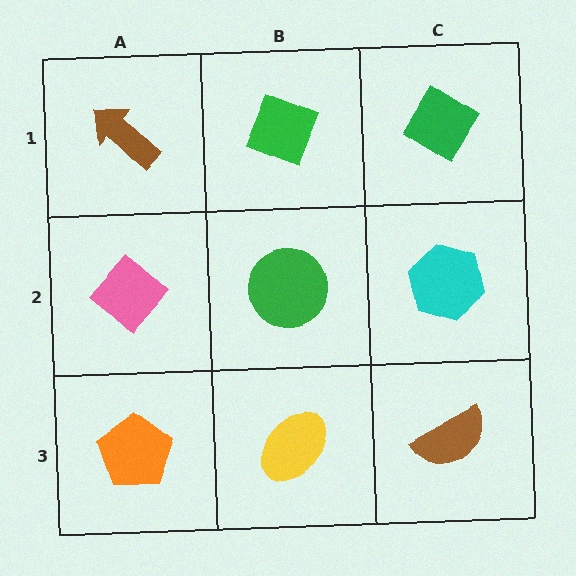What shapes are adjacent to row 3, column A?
A pink diamond (row 2, column A), a yellow ellipse (row 3, column B).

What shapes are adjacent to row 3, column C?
A cyan hexagon (row 2, column C), a yellow ellipse (row 3, column B).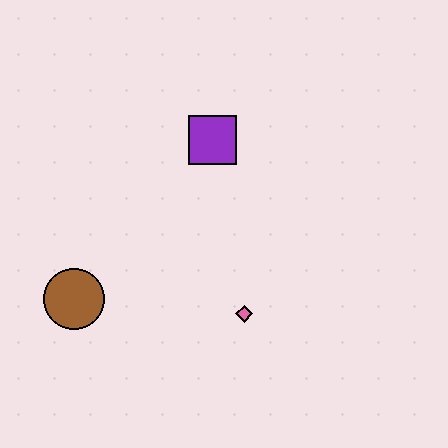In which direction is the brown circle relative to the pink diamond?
The brown circle is to the left of the pink diamond.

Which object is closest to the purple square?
The pink diamond is closest to the purple square.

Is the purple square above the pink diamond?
Yes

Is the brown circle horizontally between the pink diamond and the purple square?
No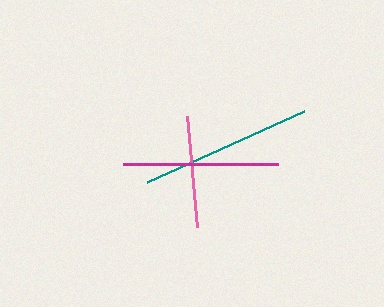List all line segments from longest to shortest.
From longest to shortest: teal, magenta, pink.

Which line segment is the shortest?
The pink line is the shortest at approximately 111 pixels.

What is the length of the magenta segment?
The magenta segment is approximately 155 pixels long.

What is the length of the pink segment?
The pink segment is approximately 111 pixels long.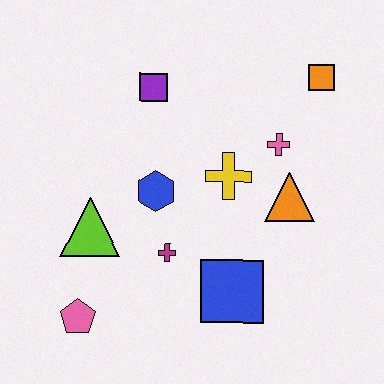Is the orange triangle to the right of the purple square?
Yes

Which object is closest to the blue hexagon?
The magenta cross is closest to the blue hexagon.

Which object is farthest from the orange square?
The pink pentagon is farthest from the orange square.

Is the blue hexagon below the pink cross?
Yes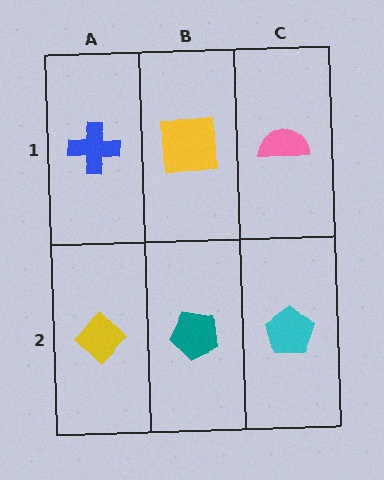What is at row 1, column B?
A yellow square.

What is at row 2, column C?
A cyan pentagon.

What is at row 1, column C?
A pink semicircle.